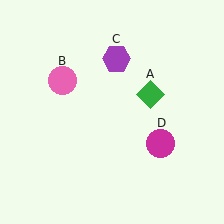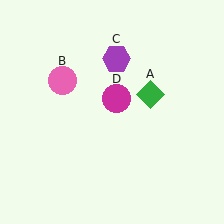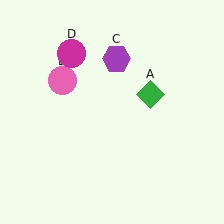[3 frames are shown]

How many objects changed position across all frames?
1 object changed position: magenta circle (object D).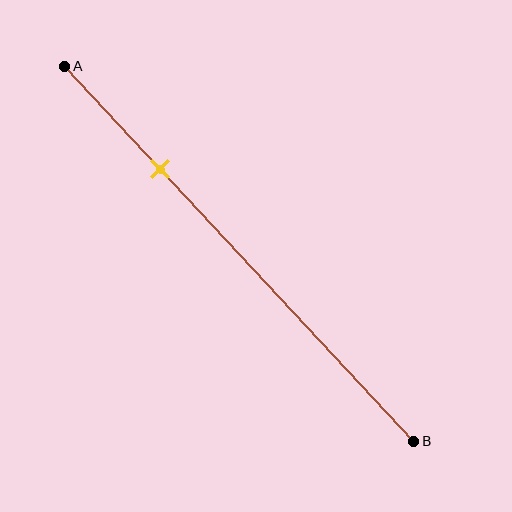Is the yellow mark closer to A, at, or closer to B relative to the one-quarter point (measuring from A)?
The yellow mark is approximately at the one-quarter point of segment AB.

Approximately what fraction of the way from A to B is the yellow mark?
The yellow mark is approximately 25% of the way from A to B.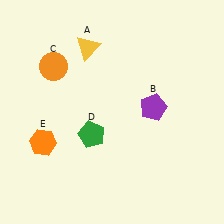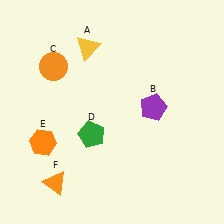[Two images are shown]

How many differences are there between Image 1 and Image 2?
There is 1 difference between the two images.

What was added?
An orange triangle (F) was added in Image 2.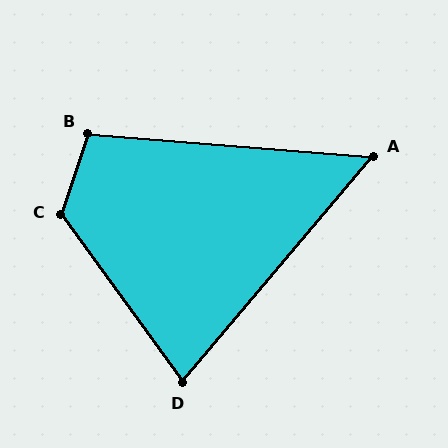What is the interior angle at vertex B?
Approximately 104 degrees (obtuse).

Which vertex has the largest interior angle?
C, at approximately 126 degrees.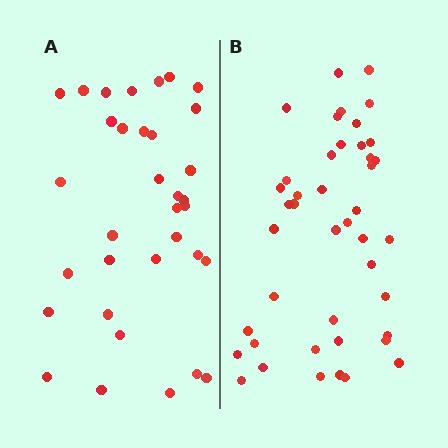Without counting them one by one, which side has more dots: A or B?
Region B (the right region) has more dots.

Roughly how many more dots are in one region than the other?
Region B has roughly 8 or so more dots than region A.